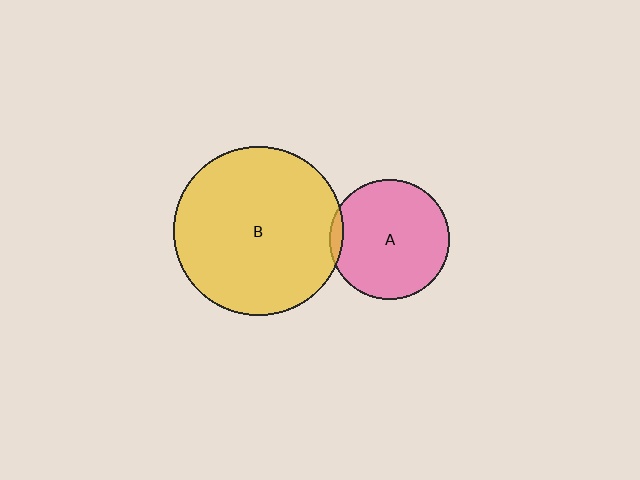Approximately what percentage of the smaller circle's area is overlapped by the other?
Approximately 5%.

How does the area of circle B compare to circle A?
Approximately 2.0 times.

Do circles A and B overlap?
Yes.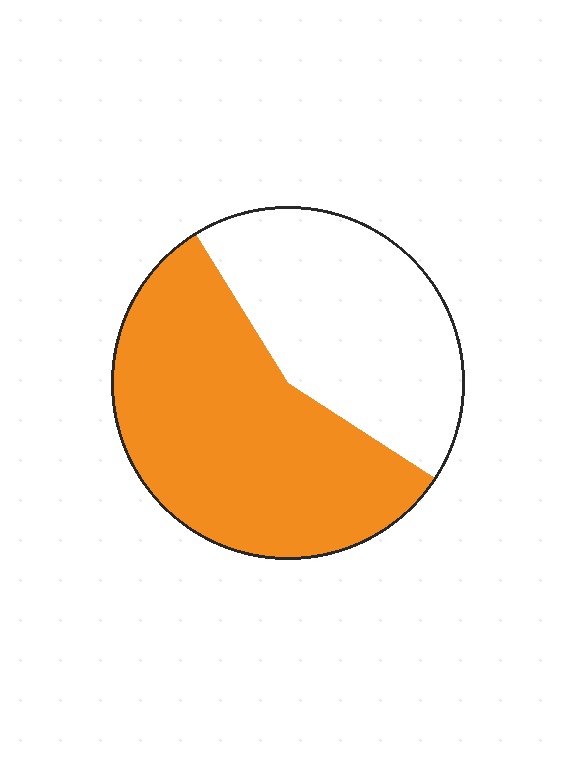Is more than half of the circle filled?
Yes.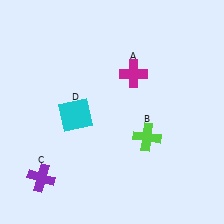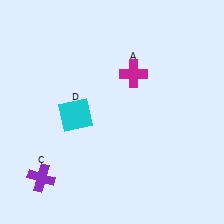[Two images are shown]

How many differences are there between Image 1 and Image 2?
There is 1 difference between the two images.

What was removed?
The lime cross (B) was removed in Image 2.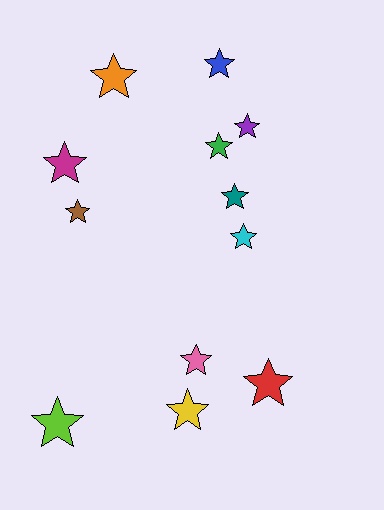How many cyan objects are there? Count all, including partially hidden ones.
There is 1 cyan object.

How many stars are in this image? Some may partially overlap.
There are 12 stars.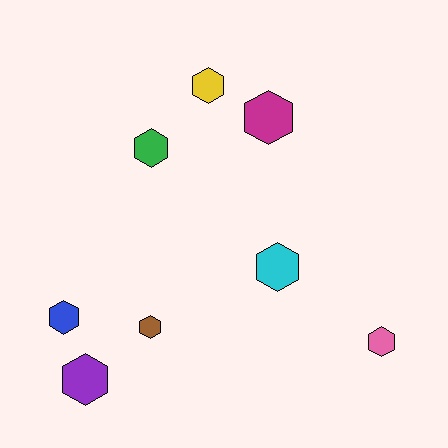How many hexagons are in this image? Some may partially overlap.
There are 8 hexagons.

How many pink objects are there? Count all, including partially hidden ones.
There is 1 pink object.